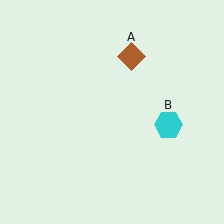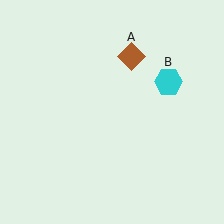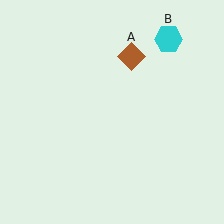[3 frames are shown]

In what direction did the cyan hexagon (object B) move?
The cyan hexagon (object B) moved up.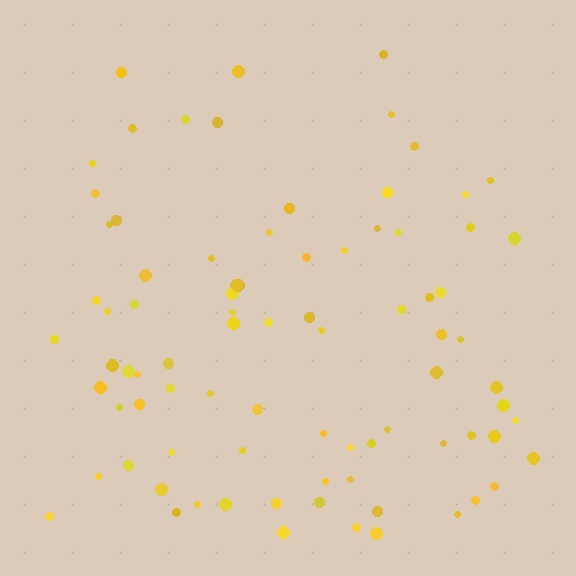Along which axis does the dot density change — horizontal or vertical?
Vertical.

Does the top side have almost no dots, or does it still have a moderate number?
Still a moderate number, just noticeably fewer than the bottom.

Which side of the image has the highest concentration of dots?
The bottom.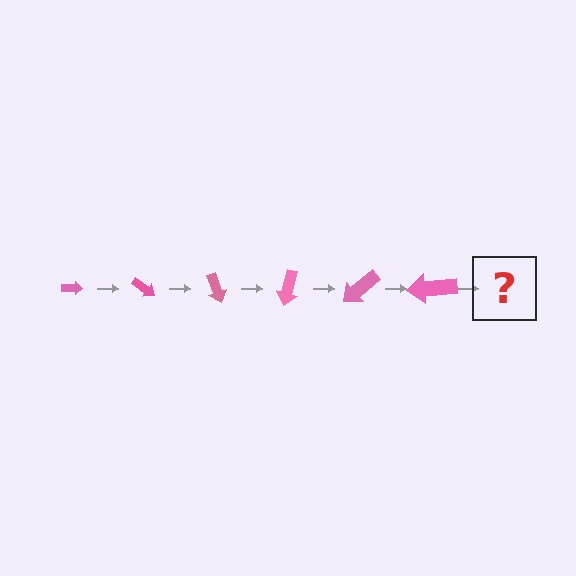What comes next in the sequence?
The next element should be an arrow, larger than the previous one and rotated 210 degrees from the start.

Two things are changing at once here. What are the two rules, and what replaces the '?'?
The two rules are that the arrow grows larger each step and it rotates 35 degrees each step. The '?' should be an arrow, larger than the previous one and rotated 210 degrees from the start.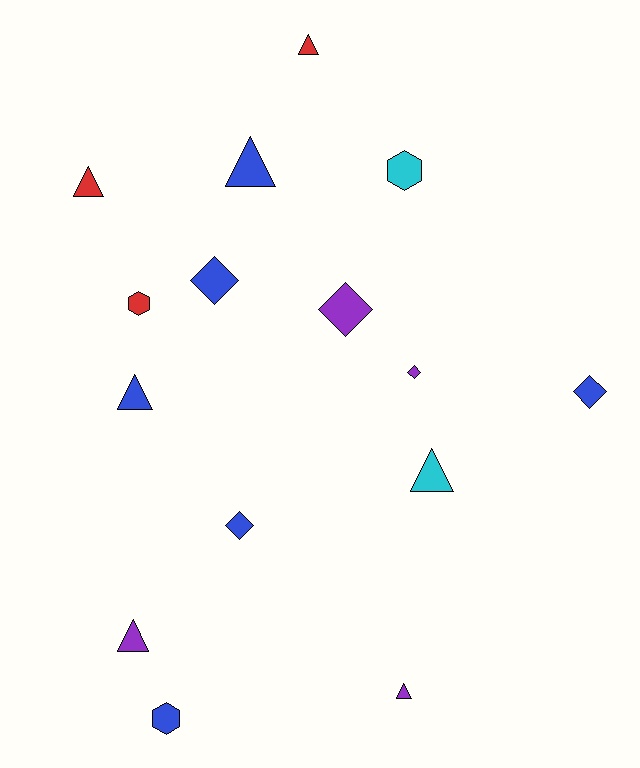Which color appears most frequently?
Blue, with 6 objects.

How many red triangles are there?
There are 2 red triangles.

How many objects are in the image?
There are 15 objects.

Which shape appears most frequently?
Triangle, with 7 objects.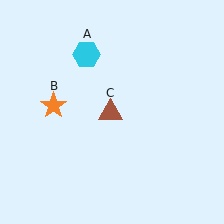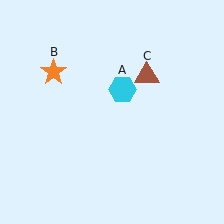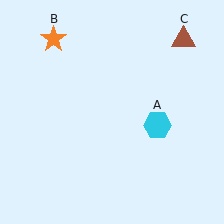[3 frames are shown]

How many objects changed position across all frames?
3 objects changed position: cyan hexagon (object A), orange star (object B), brown triangle (object C).